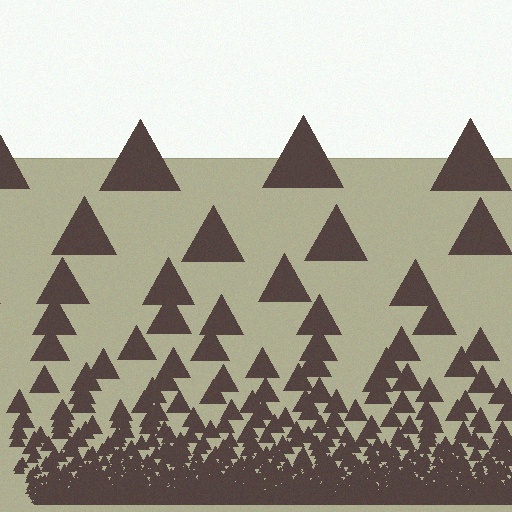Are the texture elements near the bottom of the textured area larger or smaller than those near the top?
Smaller. The gradient is inverted — elements near the bottom are smaller and denser.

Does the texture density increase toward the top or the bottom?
Density increases toward the bottom.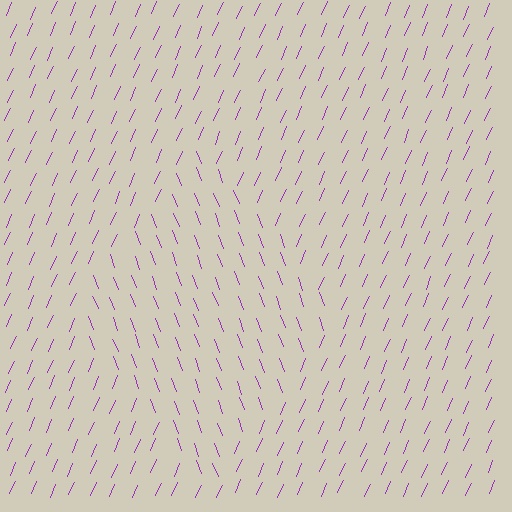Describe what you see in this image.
The image is filled with small purple line segments. A diamond region in the image has lines oriented differently from the surrounding lines, creating a visible texture boundary.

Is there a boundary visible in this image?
Yes, there is a texture boundary formed by a change in line orientation.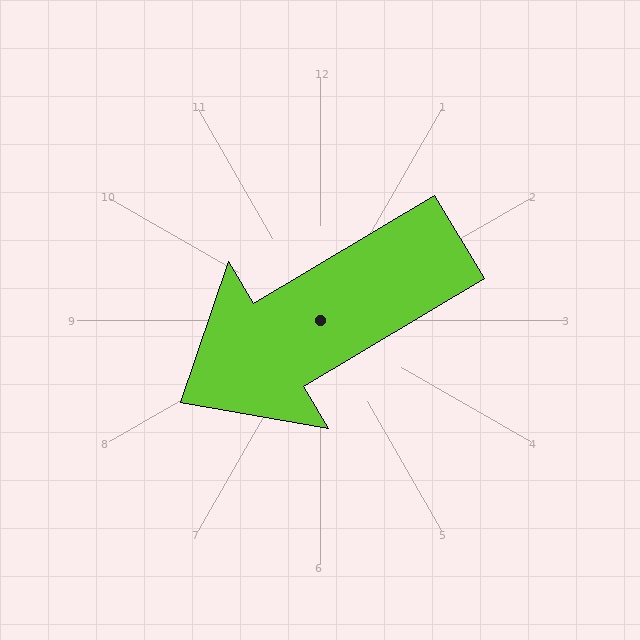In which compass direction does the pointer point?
Southwest.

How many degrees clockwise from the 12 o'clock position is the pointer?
Approximately 239 degrees.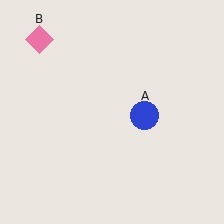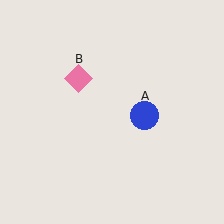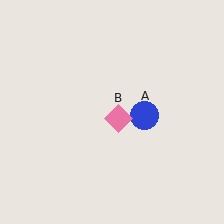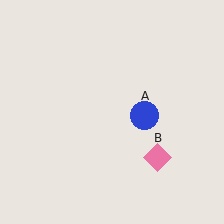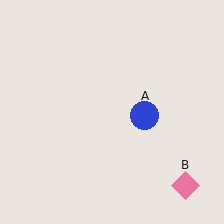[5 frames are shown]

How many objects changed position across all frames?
1 object changed position: pink diamond (object B).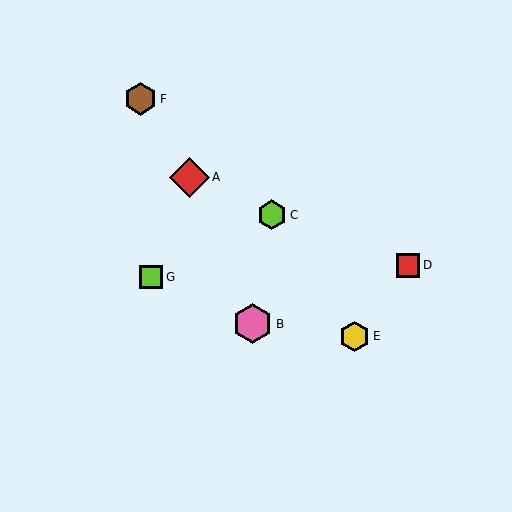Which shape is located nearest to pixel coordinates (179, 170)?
The red diamond (labeled A) at (189, 177) is nearest to that location.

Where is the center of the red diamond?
The center of the red diamond is at (189, 177).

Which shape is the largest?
The pink hexagon (labeled B) is the largest.